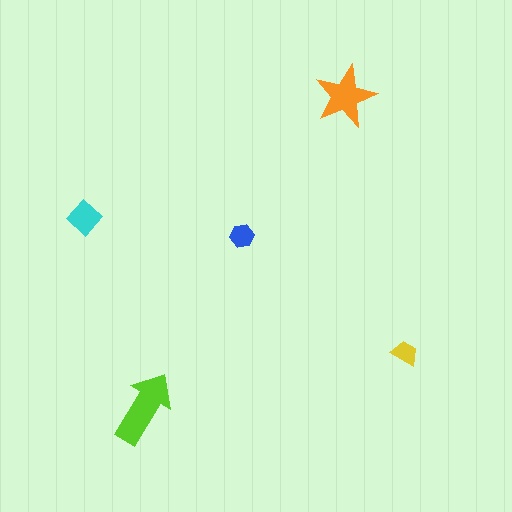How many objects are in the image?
There are 5 objects in the image.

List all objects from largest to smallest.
The lime arrow, the orange star, the cyan diamond, the blue hexagon, the yellow trapezoid.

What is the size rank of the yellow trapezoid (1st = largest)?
5th.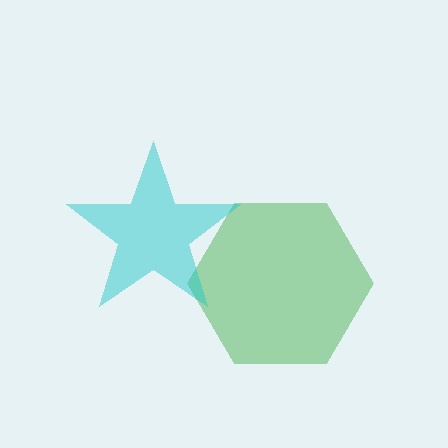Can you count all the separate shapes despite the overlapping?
Yes, there are 2 separate shapes.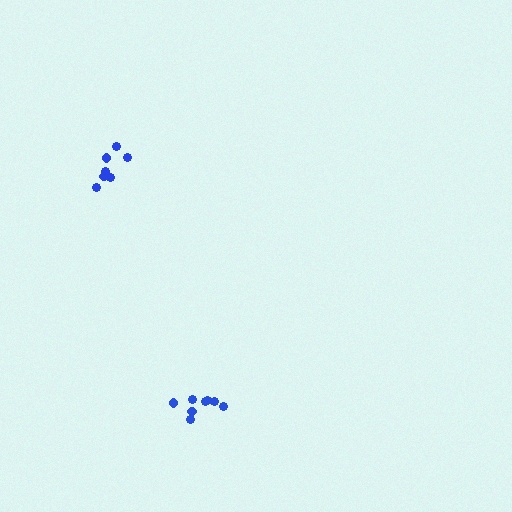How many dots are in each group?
Group 1: 7 dots, Group 2: 8 dots (15 total).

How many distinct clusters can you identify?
There are 2 distinct clusters.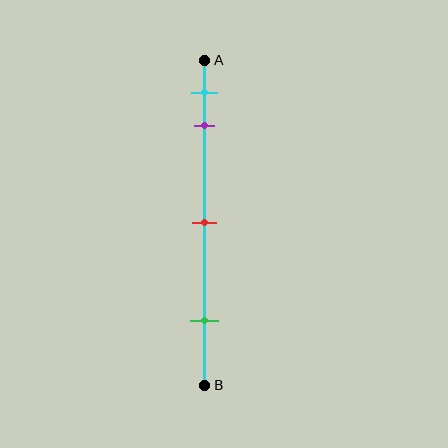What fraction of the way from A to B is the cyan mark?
The cyan mark is approximately 10% (0.1) of the way from A to B.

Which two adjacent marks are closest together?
The cyan and purple marks are the closest adjacent pair.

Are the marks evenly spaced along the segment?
No, the marks are not evenly spaced.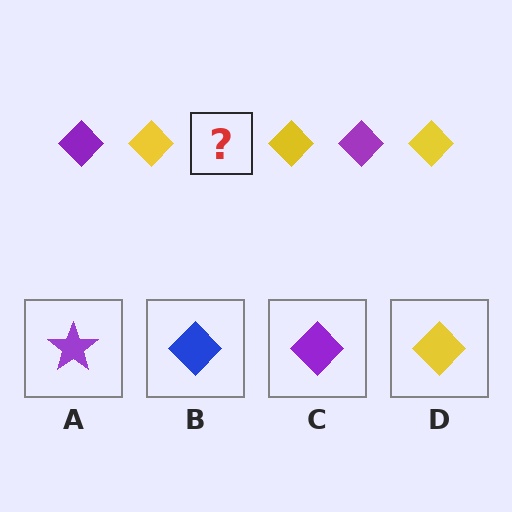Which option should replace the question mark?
Option C.